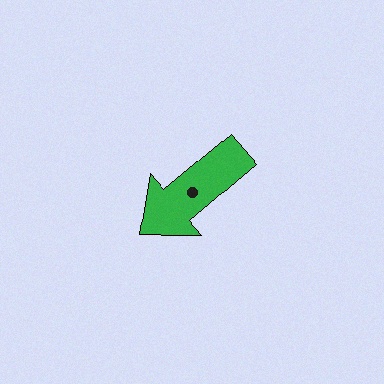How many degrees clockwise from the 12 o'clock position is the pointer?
Approximately 230 degrees.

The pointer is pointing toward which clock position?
Roughly 8 o'clock.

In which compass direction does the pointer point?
Southwest.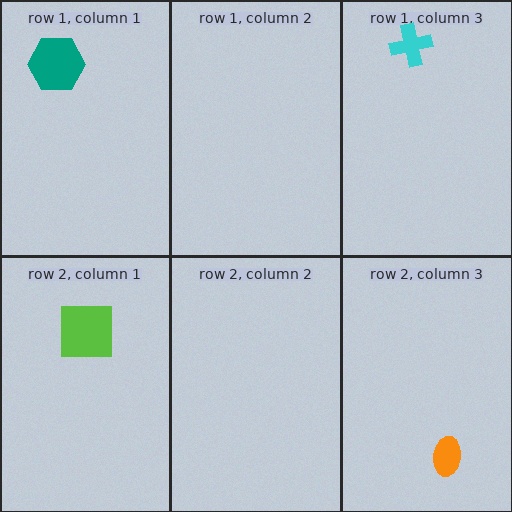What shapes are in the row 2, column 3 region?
The orange ellipse.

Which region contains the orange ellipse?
The row 2, column 3 region.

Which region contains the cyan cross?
The row 1, column 3 region.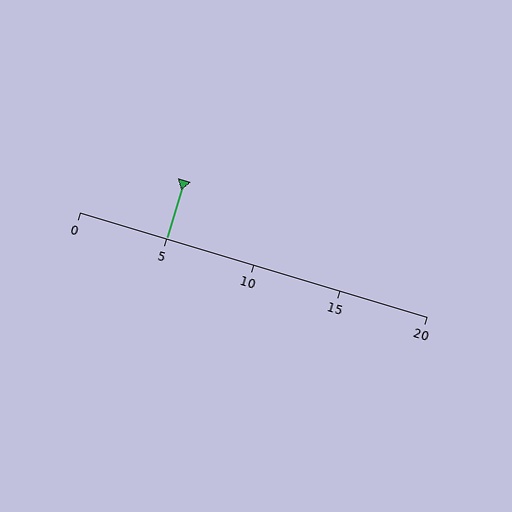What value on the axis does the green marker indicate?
The marker indicates approximately 5.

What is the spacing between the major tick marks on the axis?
The major ticks are spaced 5 apart.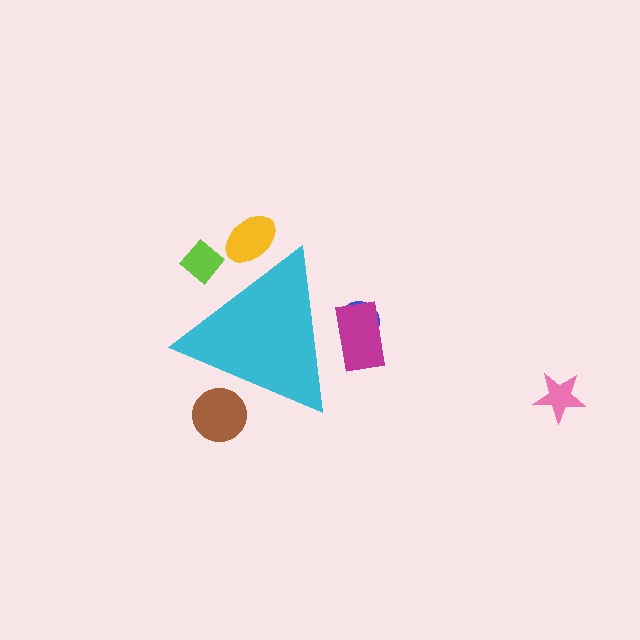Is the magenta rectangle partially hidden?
Yes, the magenta rectangle is partially hidden behind the cyan triangle.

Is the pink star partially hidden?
No, the pink star is fully visible.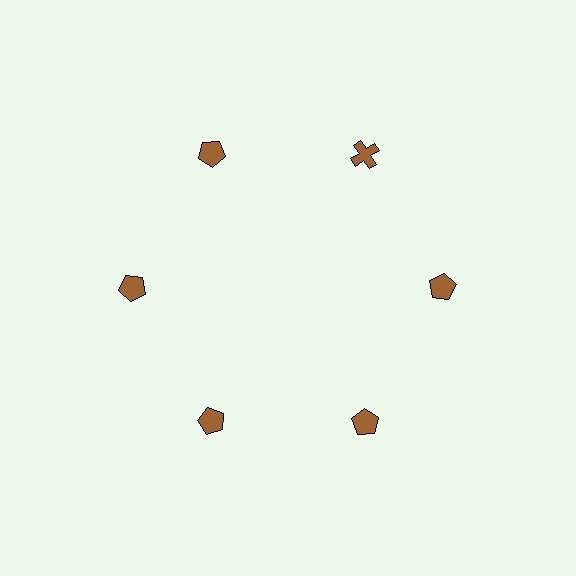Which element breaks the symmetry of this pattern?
The brown cross at roughly the 1 o'clock position breaks the symmetry. All other shapes are brown pentagons.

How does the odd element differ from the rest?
It has a different shape: cross instead of pentagon.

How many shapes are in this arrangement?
There are 6 shapes arranged in a ring pattern.